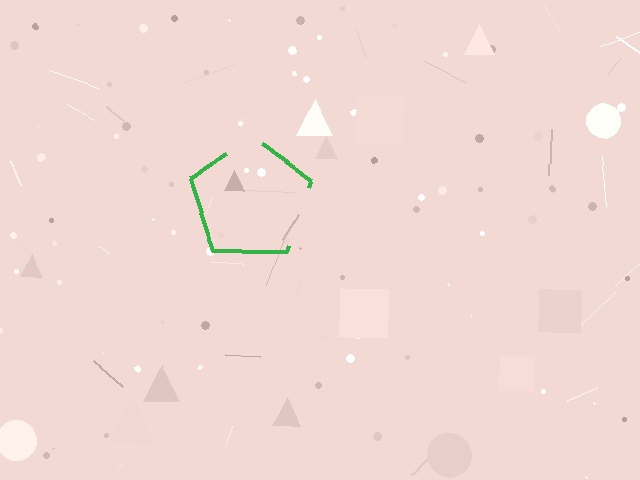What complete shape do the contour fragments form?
The contour fragments form a pentagon.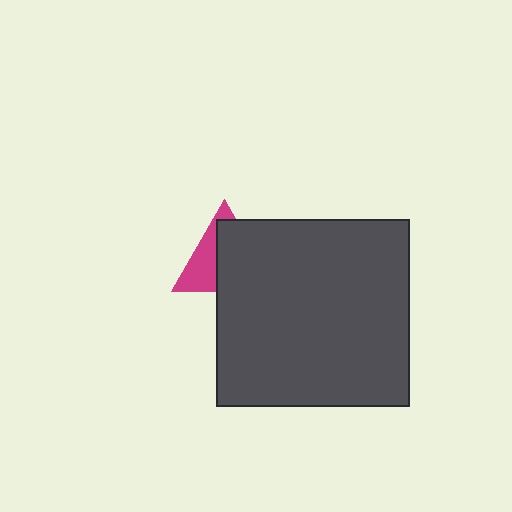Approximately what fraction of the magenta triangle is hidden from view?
Roughly 61% of the magenta triangle is hidden behind the dark gray rectangle.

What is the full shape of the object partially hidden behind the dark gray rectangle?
The partially hidden object is a magenta triangle.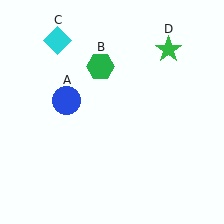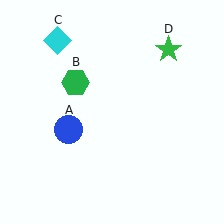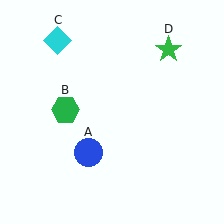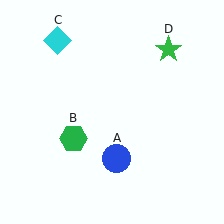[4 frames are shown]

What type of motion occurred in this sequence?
The blue circle (object A), green hexagon (object B) rotated counterclockwise around the center of the scene.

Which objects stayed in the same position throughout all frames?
Cyan diamond (object C) and green star (object D) remained stationary.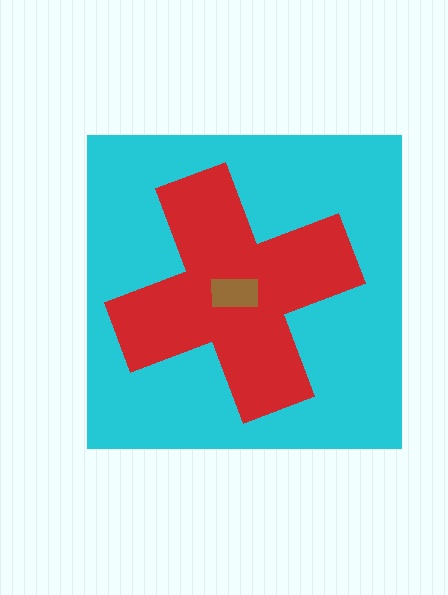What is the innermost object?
The brown rectangle.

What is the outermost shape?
The cyan square.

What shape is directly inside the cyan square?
The red cross.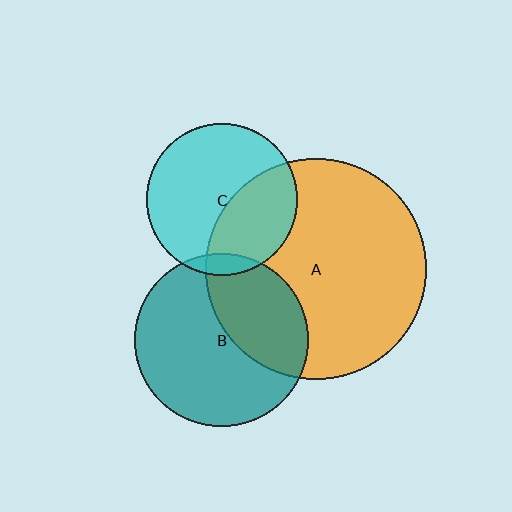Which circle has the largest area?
Circle A (orange).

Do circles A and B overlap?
Yes.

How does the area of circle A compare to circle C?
Approximately 2.1 times.